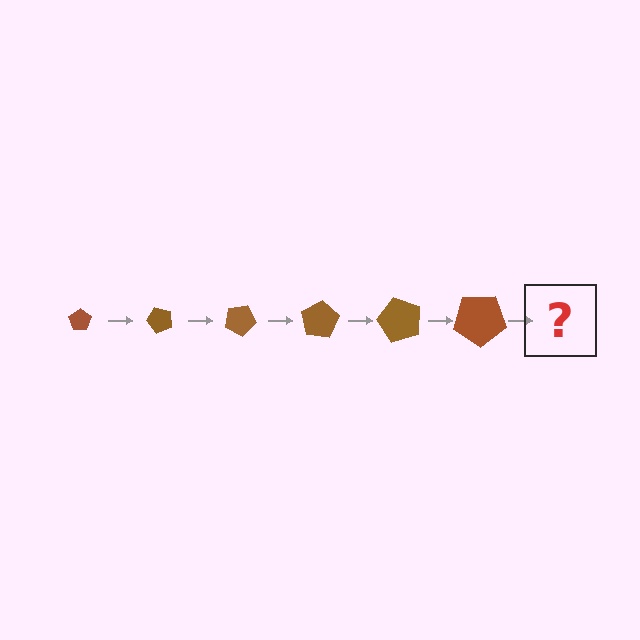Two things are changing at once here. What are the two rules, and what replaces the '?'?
The two rules are that the pentagon grows larger each step and it rotates 50 degrees each step. The '?' should be a pentagon, larger than the previous one and rotated 300 degrees from the start.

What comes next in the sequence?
The next element should be a pentagon, larger than the previous one and rotated 300 degrees from the start.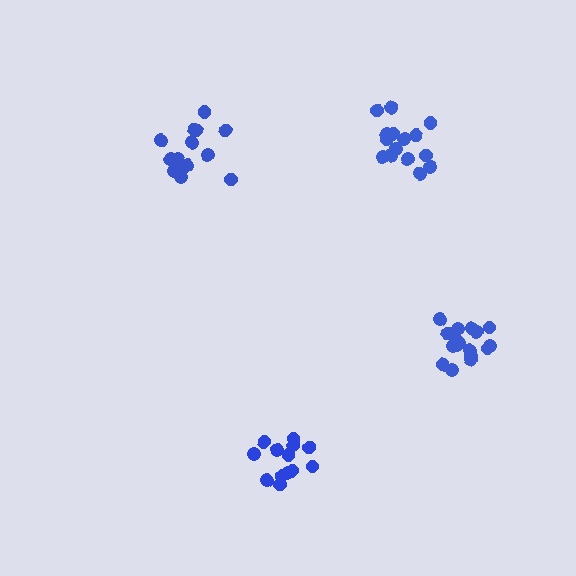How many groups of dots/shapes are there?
There are 4 groups.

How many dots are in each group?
Group 1: 14 dots, Group 2: 17 dots, Group 3: 13 dots, Group 4: 15 dots (59 total).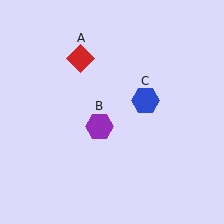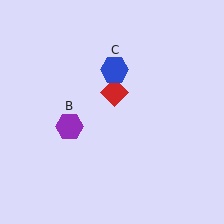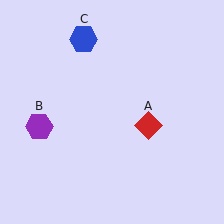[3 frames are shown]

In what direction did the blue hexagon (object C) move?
The blue hexagon (object C) moved up and to the left.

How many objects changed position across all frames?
3 objects changed position: red diamond (object A), purple hexagon (object B), blue hexagon (object C).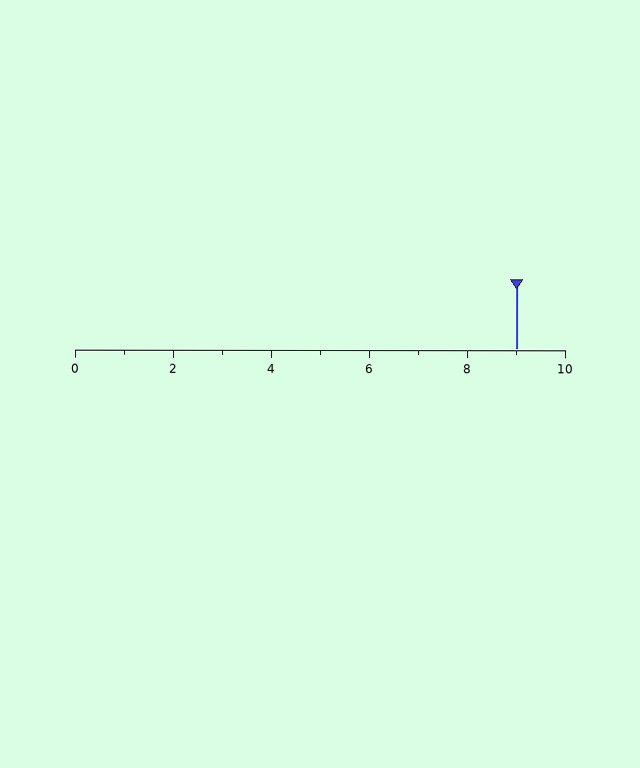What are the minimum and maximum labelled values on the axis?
The axis runs from 0 to 10.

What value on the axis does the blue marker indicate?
The marker indicates approximately 9.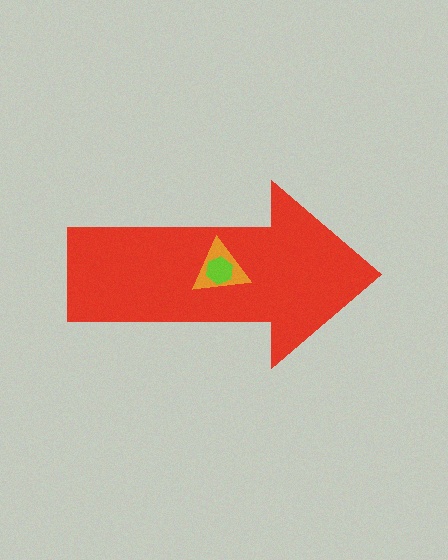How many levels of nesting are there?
3.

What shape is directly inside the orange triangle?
The lime hexagon.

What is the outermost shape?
The red arrow.